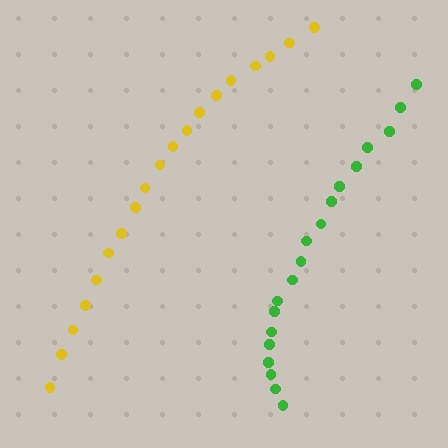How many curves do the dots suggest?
There are 2 distinct paths.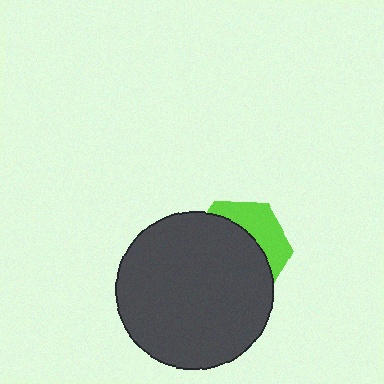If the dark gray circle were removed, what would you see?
You would see the complete lime hexagon.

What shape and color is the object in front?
The object in front is a dark gray circle.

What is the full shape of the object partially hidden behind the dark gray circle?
The partially hidden object is a lime hexagon.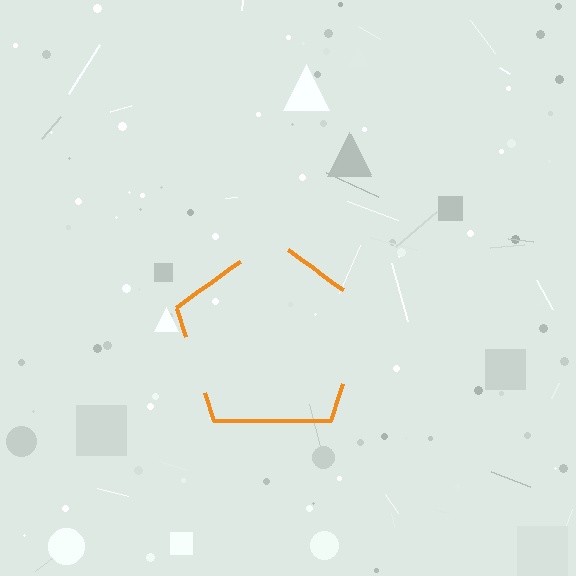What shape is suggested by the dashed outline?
The dashed outline suggests a pentagon.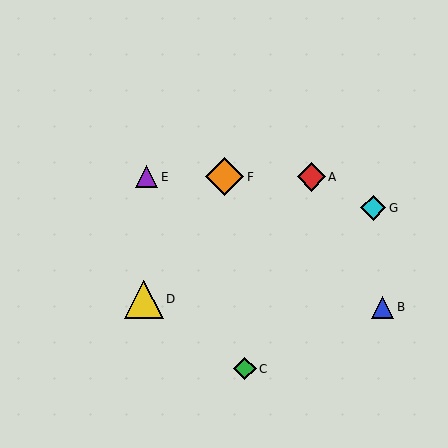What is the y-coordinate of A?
Object A is at y≈177.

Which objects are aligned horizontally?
Objects A, E, F are aligned horizontally.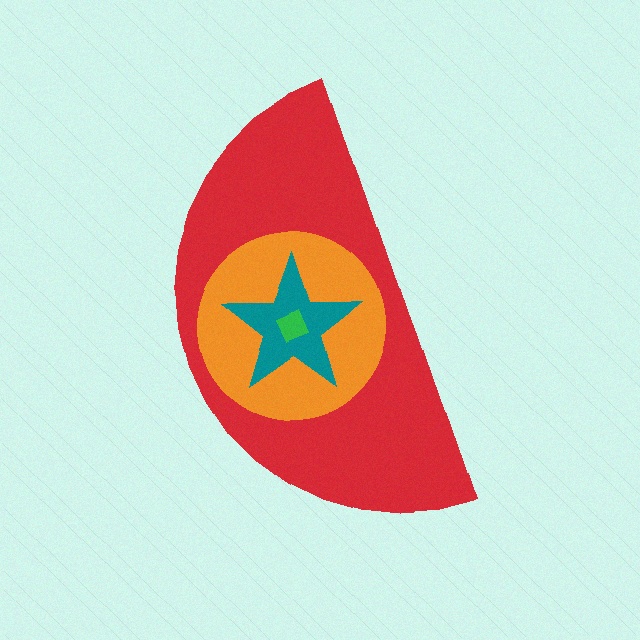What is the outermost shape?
The red semicircle.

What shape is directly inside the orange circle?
The teal star.